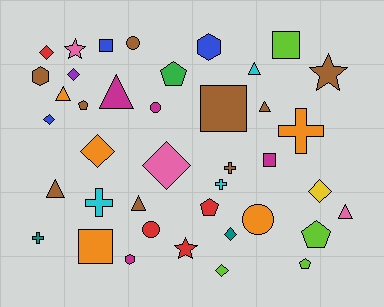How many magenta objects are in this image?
There are 4 magenta objects.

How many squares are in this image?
There are 5 squares.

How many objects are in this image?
There are 40 objects.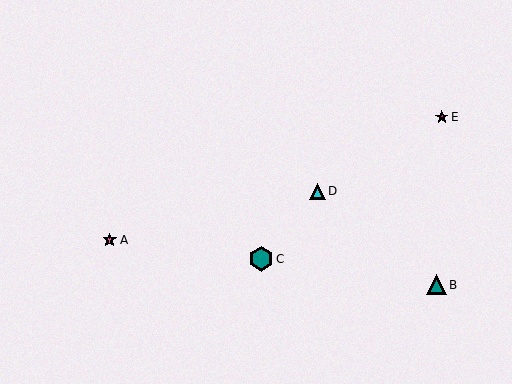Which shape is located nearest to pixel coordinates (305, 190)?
The cyan triangle (labeled D) at (317, 191) is nearest to that location.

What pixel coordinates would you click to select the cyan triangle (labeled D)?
Click at (317, 191) to select the cyan triangle D.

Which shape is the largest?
The teal hexagon (labeled C) is the largest.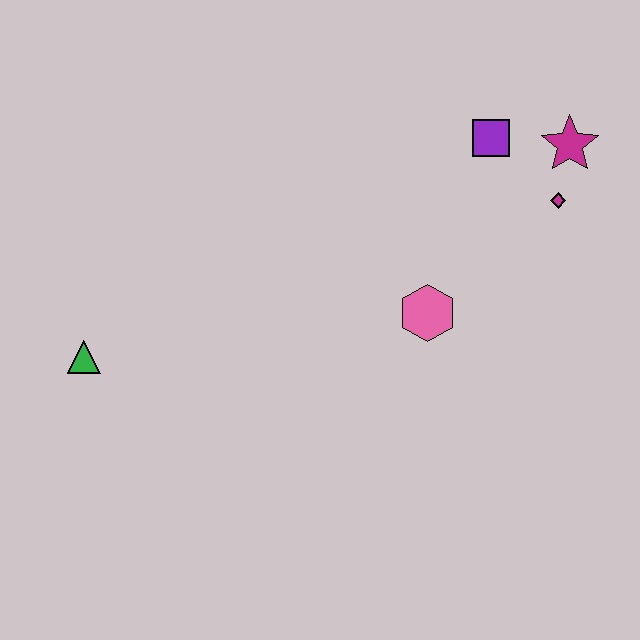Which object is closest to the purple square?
The magenta star is closest to the purple square.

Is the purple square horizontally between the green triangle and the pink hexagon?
No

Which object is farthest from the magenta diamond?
The green triangle is farthest from the magenta diamond.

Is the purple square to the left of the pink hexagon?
No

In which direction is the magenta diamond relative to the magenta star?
The magenta diamond is below the magenta star.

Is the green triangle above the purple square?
No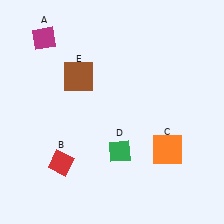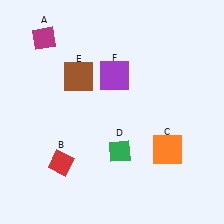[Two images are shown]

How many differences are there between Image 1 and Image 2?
There is 1 difference between the two images.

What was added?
A purple square (F) was added in Image 2.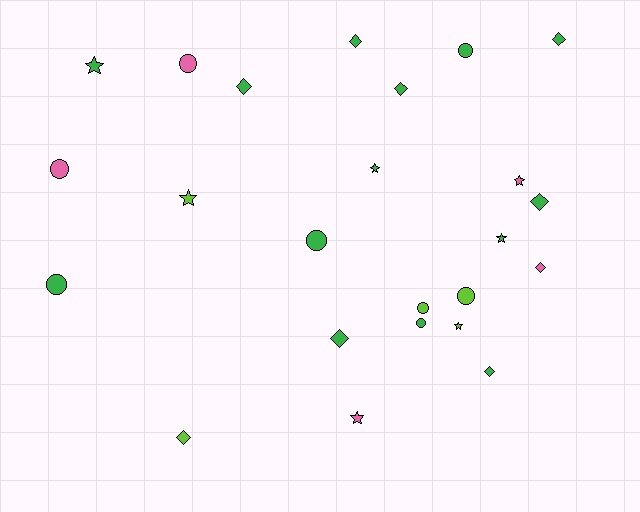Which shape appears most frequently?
Diamond, with 9 objects.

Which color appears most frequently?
Green, with 14 objects.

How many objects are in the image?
There are 24 objects.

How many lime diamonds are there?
There is 1 lime diamond.